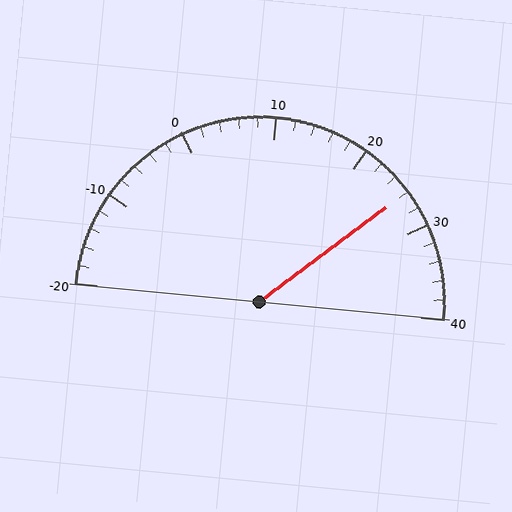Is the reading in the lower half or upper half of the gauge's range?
The reading is in the upper half of the range (-20 to 40).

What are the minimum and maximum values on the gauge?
The gauge ranges from -20 to 40.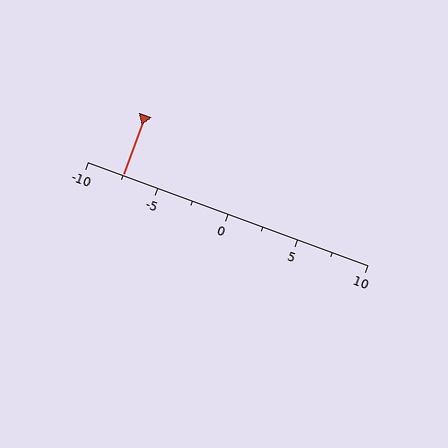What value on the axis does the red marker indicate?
The marker indicates approximately -7.5.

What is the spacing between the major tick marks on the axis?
The major ticks are spaced 5 apart.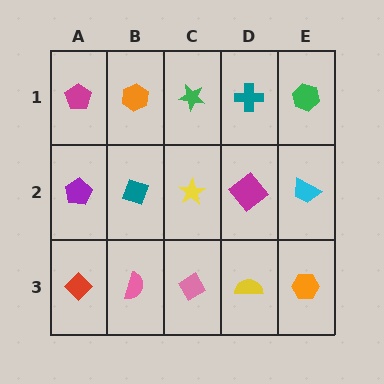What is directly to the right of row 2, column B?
A yellow star.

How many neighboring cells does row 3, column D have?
3.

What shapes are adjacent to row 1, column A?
A purple pentagon (row 2, column A), an orange hexagon (row 1, column B).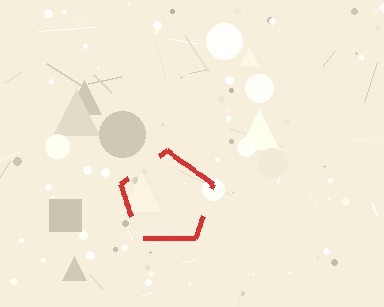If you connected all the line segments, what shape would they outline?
They would outline a pentagon.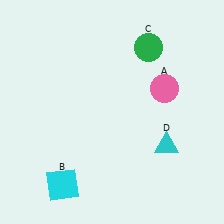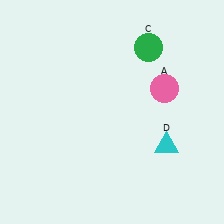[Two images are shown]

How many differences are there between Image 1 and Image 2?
There is 1 difference between the two images.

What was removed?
The cyan square (B) was removed in Image 2.